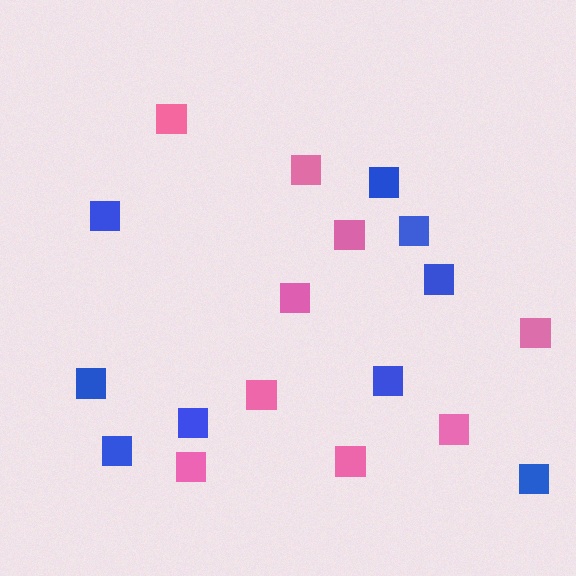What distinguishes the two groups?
There are 2 groups: one group of pink squares (9) and one group of blue squares (9).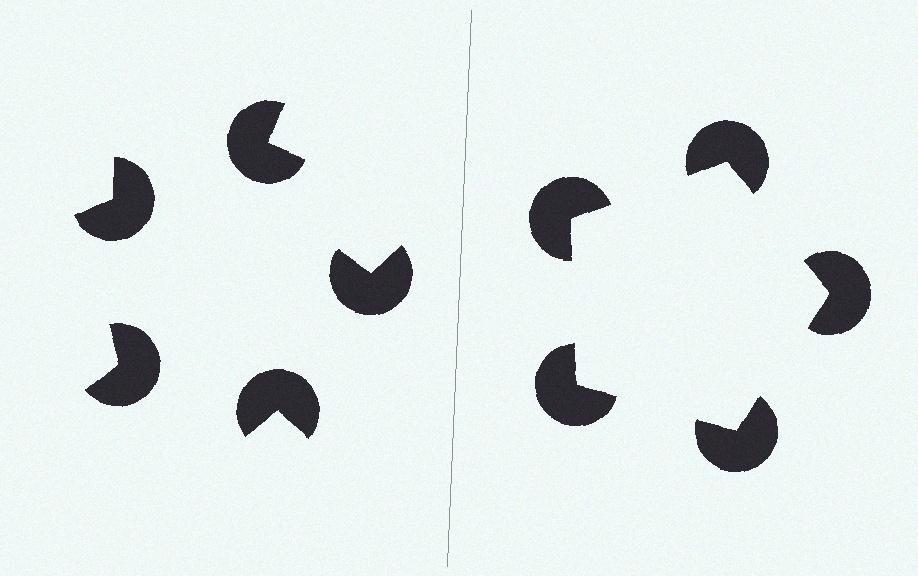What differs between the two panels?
The pac-man discs are positioned identically on both sides; only the wedge orientations differ. On the right they align to a pentagon; on the left they are misaligned.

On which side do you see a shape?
An illusory pentagon appears on the right side. On the left side the wedge cuts are rotated, so no coherent shape forms.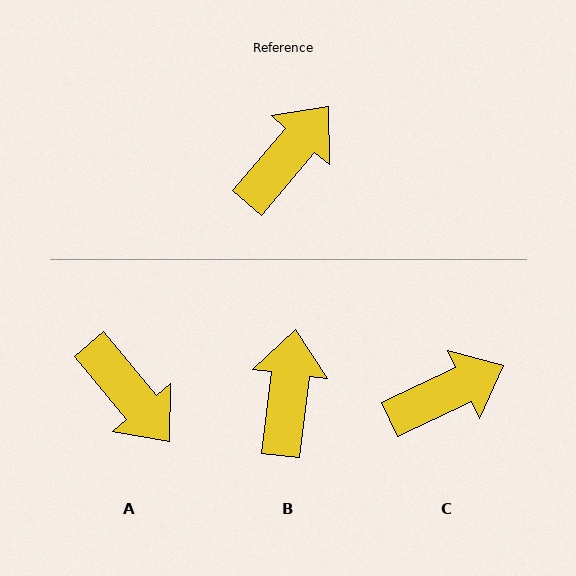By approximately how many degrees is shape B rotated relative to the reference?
Approximately 33 degrees counter-clockwise.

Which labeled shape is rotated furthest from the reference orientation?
A, about 100 degrees away.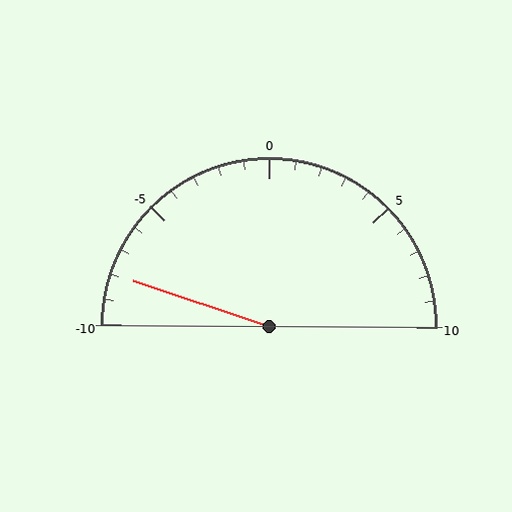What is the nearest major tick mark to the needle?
The nearest major tick mark is -10.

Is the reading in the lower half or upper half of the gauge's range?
The reading is in the lower half of the range (-10 to 10).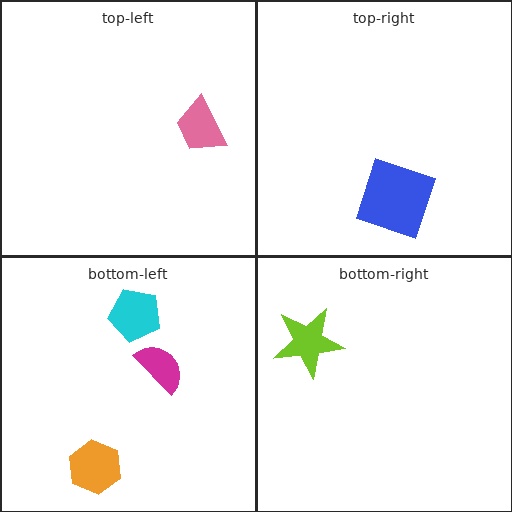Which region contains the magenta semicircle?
The bottom-left region.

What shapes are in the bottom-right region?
The lime star.